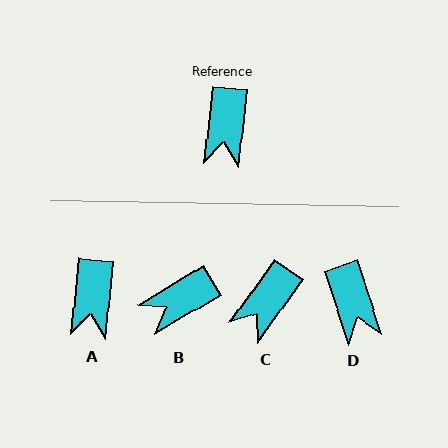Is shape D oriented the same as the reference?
No, it is off by about 24 degrees.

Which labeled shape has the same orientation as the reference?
A.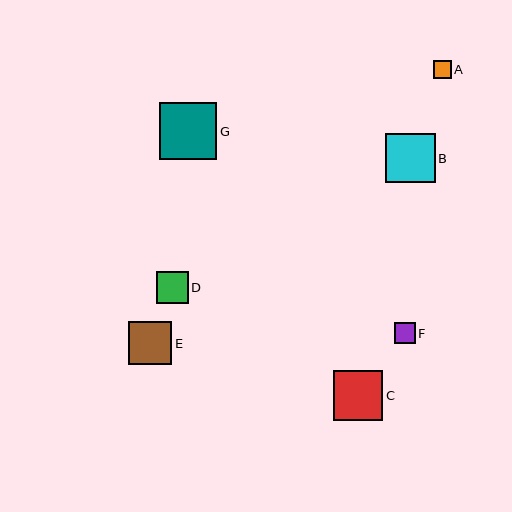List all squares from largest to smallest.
From largest to smallest: G, C, B, E, D, F, A.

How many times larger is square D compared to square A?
Square D is approximately 1.8 times the size of square A.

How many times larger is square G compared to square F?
Square G is approximately 2.8 times the size of square F.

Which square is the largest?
Square G is the largest with a size of approximately 57 pixels.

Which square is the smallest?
Square A is the smallest with a size of approximately 17 pixels.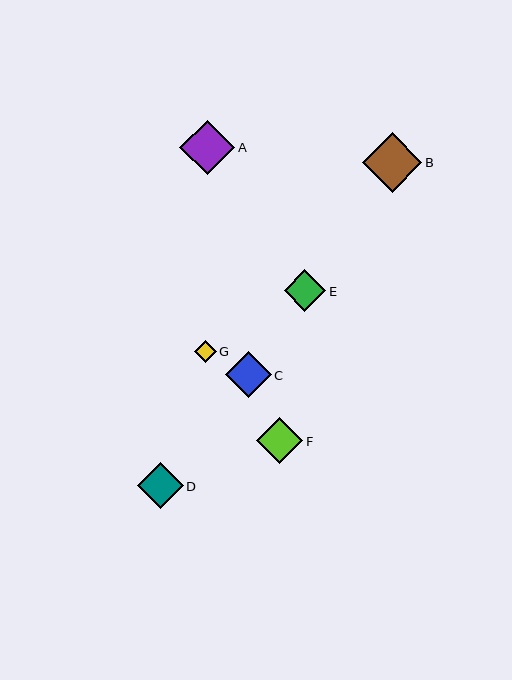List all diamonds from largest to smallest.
From largest to smallest: B, A, F, C, D, E, G.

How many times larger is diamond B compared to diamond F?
Diamond B is approximately 1.3 times the size of diamond F.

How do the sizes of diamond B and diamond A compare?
Diamond B and diamond A are approximately the same size.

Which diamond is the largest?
Diamond B is the largest with a size of approximately 60 pixels.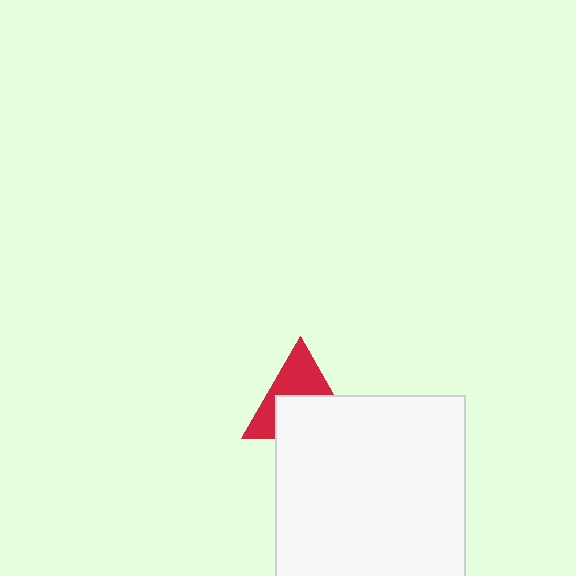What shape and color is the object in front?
The object in front is a white rectangle.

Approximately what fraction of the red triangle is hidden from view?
Roughly 51% of the red triangle is hidden behind the white rectangle.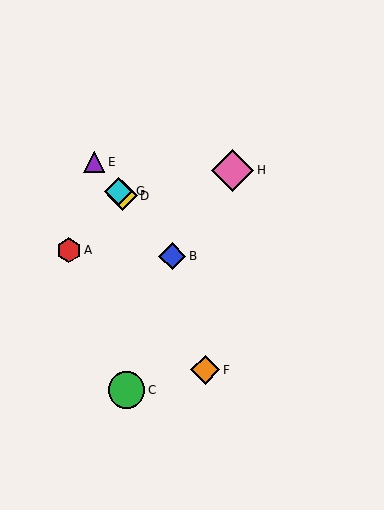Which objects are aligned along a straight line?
Objects B, D, E, G are aligned along a straight line.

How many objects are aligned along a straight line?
4 objects (B, D, E, G) are aligned along a straight line.